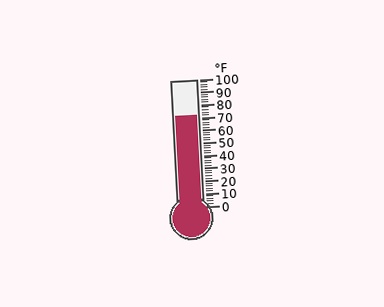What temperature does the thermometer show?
The thermometer shows approximately 72°F.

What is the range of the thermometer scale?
The thermometer scale ranges from 0°F to 100°F.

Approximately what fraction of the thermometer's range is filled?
The thermometer is filled to approximately 70% of its range.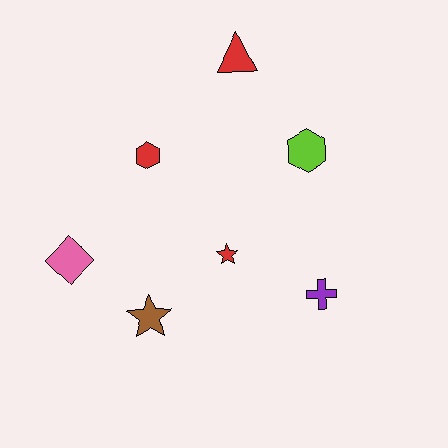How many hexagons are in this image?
There are 2 hexagons.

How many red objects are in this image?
There are 3 red objects.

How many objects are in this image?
There are 7 objects.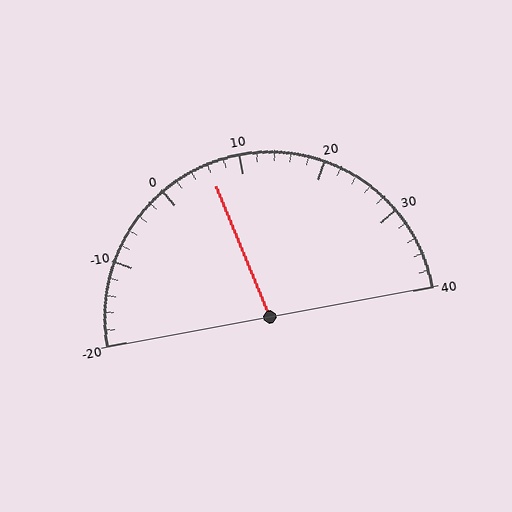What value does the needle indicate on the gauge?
The needle indicates approximately 6.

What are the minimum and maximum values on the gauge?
The gauge ranges from -20 to 40.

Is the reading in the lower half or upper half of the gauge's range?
The reading is in the lower half of the range (-20 to 40).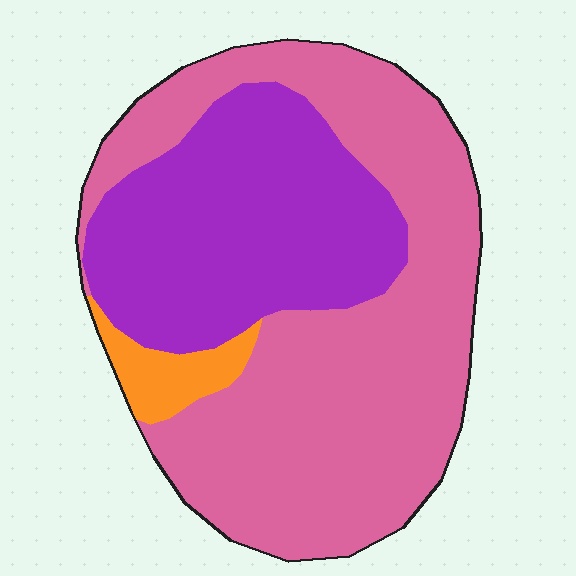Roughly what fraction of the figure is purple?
Purple takes up about three eighths (3/8) of the figure.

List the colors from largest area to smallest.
From largest to smallest: pink, purple, orange.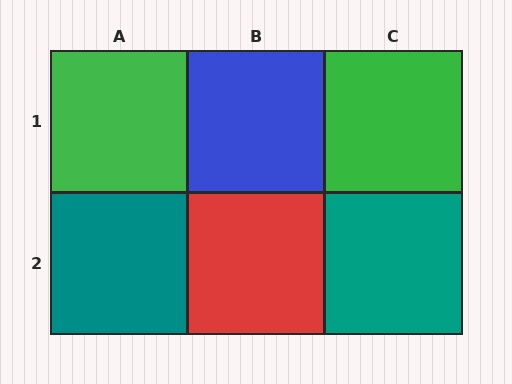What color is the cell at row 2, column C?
Teal.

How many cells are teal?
2 cells are teal.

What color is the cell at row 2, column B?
Red.